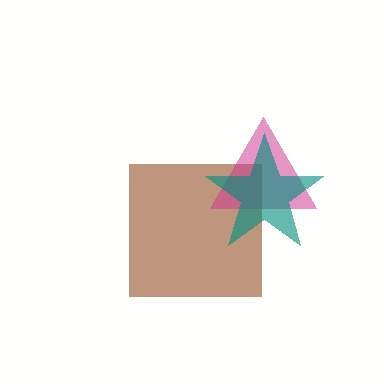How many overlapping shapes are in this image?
There are 3 overlapping shapes in the image.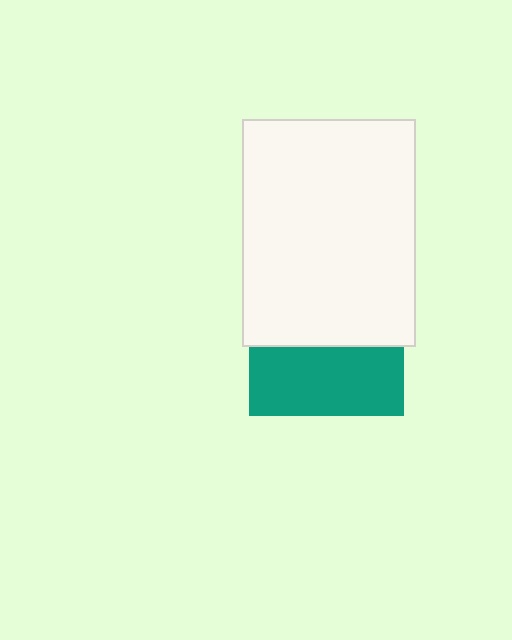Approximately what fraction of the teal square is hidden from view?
Roughly 56% of the teal square is hidden behind the white rectangle.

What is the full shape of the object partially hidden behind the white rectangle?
The partially hidden object is a teal square.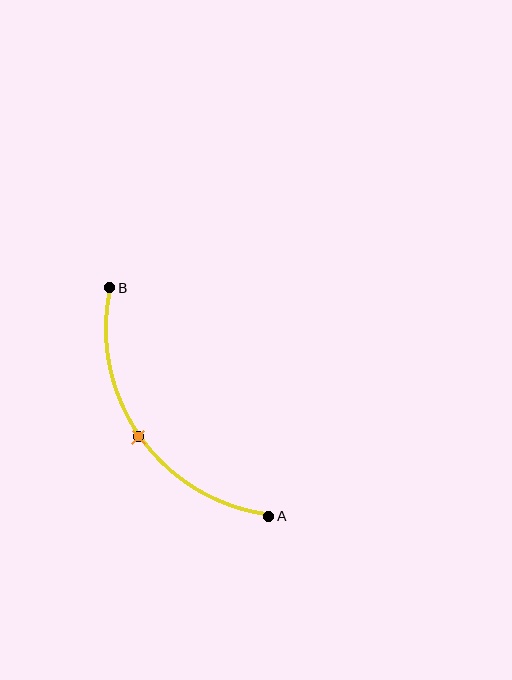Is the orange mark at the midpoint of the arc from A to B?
Yes. The orange mark lies on the arc at equal arc-length from both A and B — it is the arc midpoint.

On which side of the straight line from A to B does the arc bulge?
The arc bulges below and to the left of the straight line connecting A and B.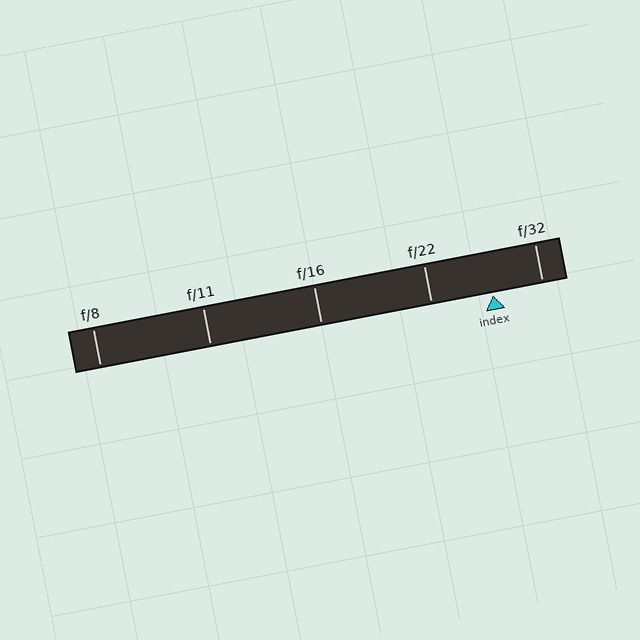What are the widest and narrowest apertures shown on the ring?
The widest aperture shown is f/8 and the narrowest is f/32.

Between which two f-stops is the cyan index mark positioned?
The index mark is between f/22 and f/32.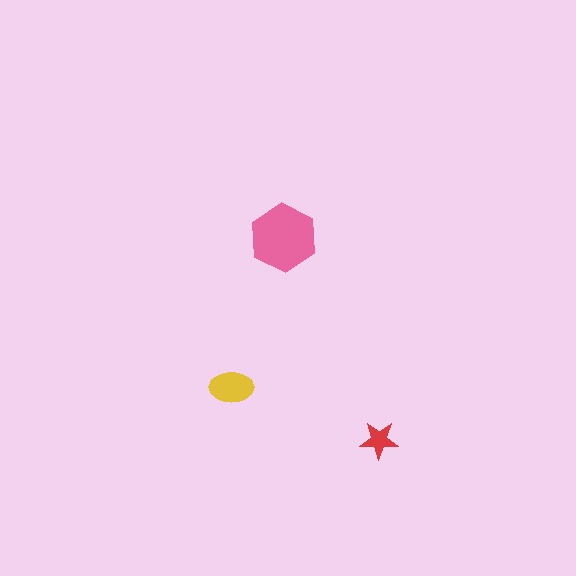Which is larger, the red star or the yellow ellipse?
The yellow ellipse.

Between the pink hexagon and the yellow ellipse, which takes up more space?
The pink hexagon.